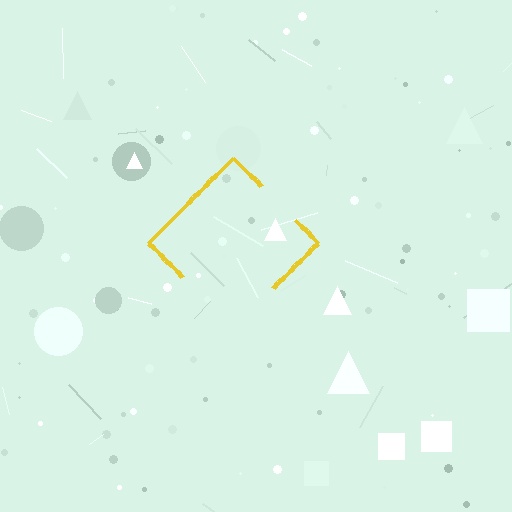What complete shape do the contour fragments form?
The contour fragments form a diamond.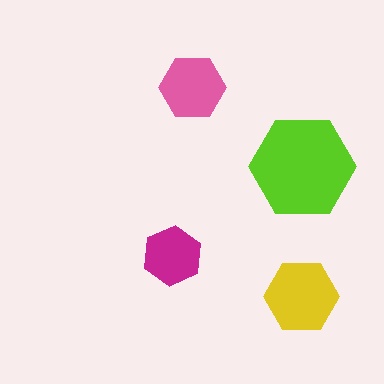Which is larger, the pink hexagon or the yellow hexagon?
The yellow one.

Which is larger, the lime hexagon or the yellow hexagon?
The lime one.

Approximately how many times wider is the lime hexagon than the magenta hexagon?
About 1.5 times wider.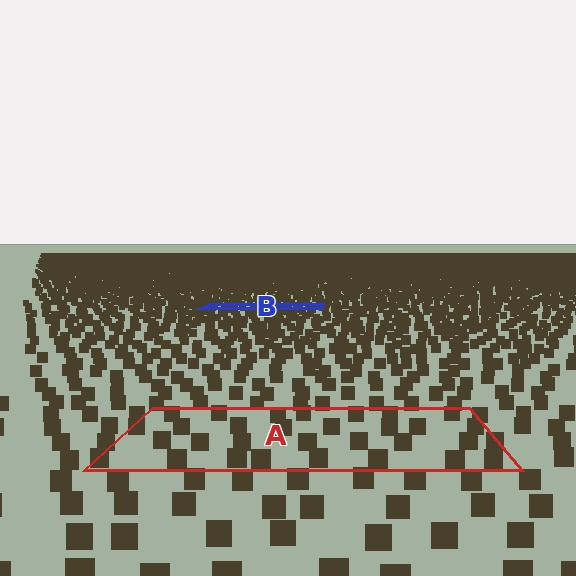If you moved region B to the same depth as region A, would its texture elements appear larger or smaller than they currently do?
They would appear larger. At a closer depth, the same texture elements are projected at a bigger on-screen size.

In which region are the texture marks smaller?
The texture marks are smaller in region B, because it is farther away.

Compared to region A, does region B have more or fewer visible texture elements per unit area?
Region B has more texture elements per unit area — they are packed more densely because it is farther away.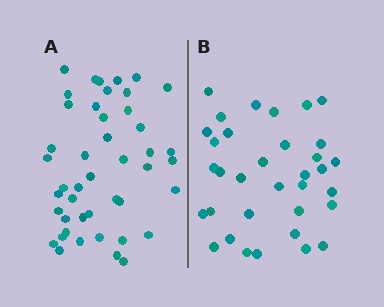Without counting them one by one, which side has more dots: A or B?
Region A (the left region) has more dots.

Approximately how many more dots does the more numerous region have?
Region A has roughly 12 or so more dots than region B.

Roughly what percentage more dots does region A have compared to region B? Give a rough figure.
About 30% more.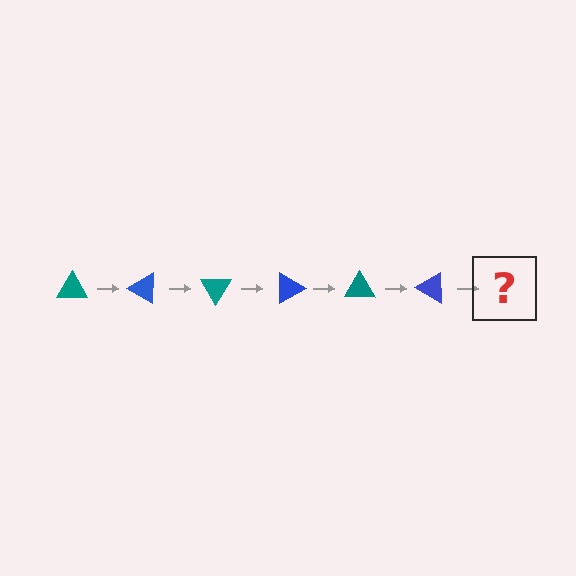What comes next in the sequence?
The next element should be a teal triangle, rotated 180 degrees from the start.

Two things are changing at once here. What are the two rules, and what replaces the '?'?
The two rules are that it rotates 30 degrees each step and the color cycles through teal and blue. The '?' should be a teal triangle, rotated 180 degrees from the start.